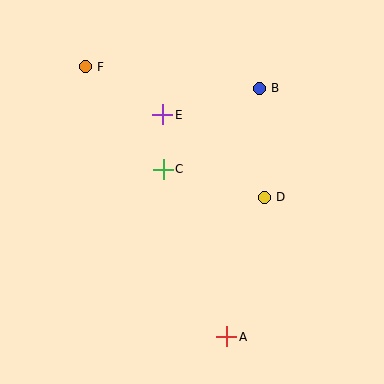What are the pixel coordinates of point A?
Point A is at (227, 337).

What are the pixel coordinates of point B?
Point B is at (259, 88).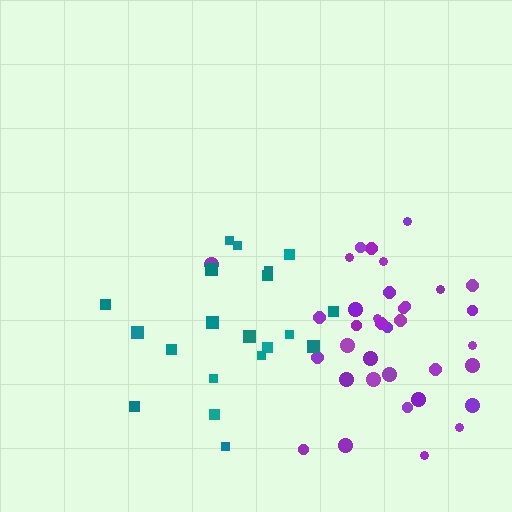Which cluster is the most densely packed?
Purple.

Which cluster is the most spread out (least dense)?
Teal.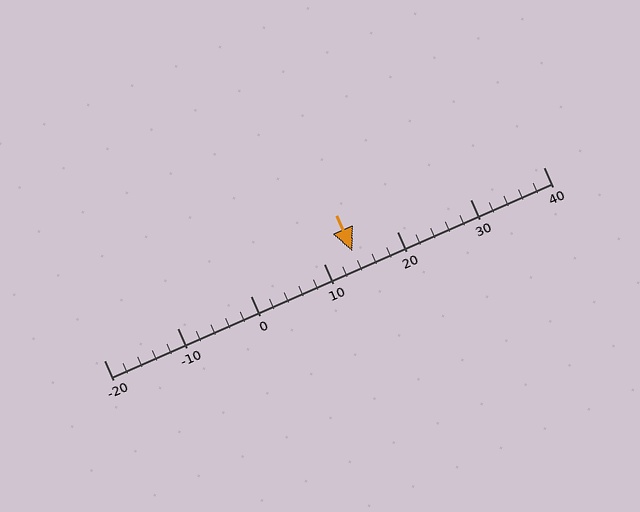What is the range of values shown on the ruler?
The ruler shows values from -20 to 40.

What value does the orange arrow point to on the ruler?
The orange arrow points to approximately 14.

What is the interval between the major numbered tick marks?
The major tick marks are spaced 10 units apart.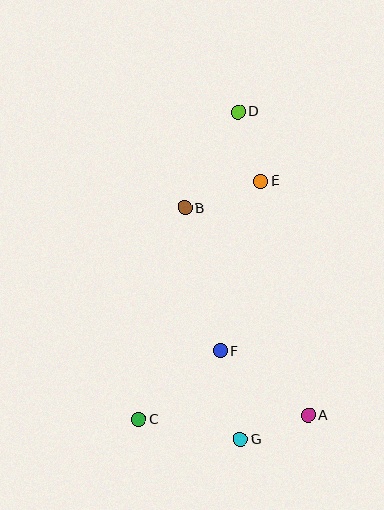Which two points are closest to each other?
Points A and G are closest to each other.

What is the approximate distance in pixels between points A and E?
The distance between A and E is approximately 239 pixels.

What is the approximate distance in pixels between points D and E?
The distance between D and E is approximately 73 pixels.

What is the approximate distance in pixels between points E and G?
The distance between E and G is approximately 259 pixels.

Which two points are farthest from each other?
Points D and G are farthest from each other.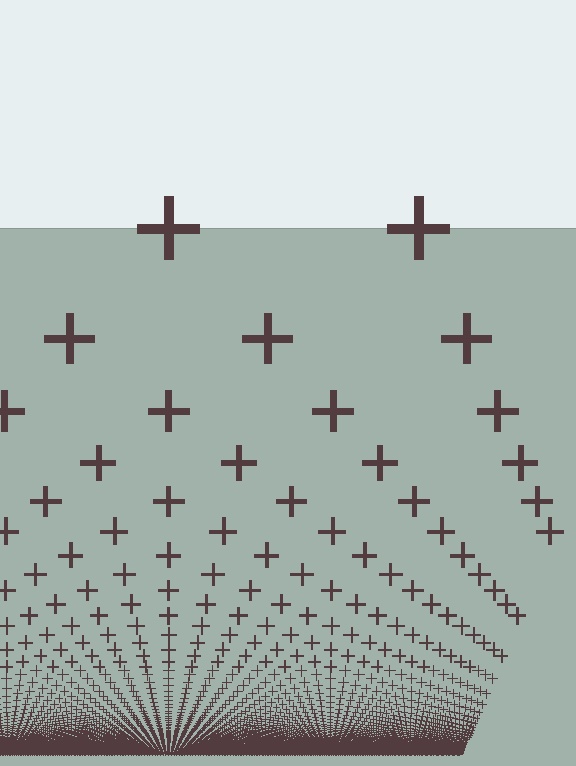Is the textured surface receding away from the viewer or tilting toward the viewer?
The surface appears to tilt toward the viewer. Texture elements get larger and sparser toward the top.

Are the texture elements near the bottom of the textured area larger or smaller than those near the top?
Smaller. The gradient is inverted — elements near the bottom are smaller and denser.